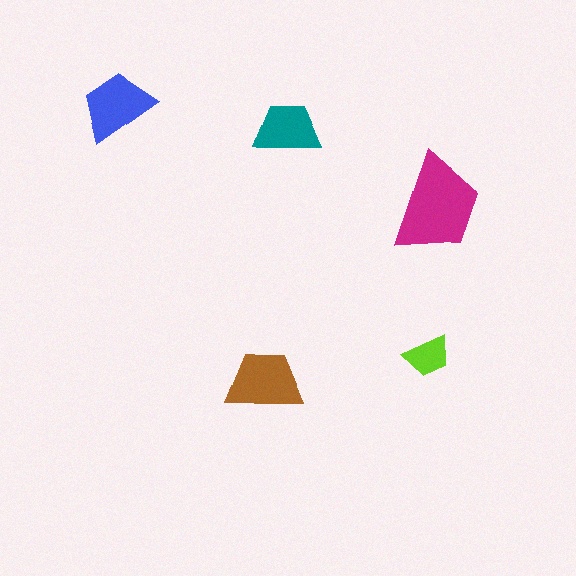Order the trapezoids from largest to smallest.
the magenta one, the brown one, the blue one, the teal one, the lime one.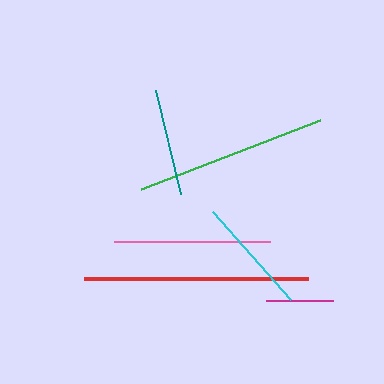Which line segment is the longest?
The red line is the longest at approximately 224 pixels.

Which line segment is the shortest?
The magenta line is the shortest at approximately 67 pixels.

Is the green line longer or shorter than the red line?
The red line is longer than the green line.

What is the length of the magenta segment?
The magenta segment is approximately 67 pixels long.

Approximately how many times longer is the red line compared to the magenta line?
The red line is approximately 3.3 times the length of the magenta line.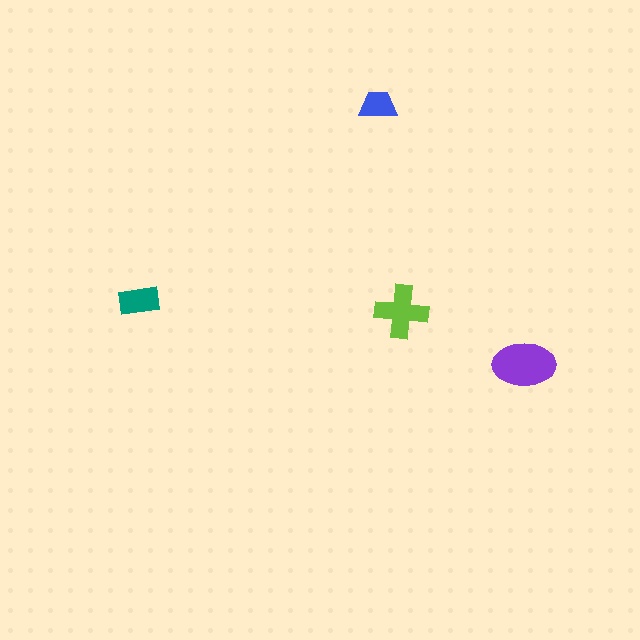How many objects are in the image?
There are 4 objects in the image.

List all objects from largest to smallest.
The purple ellipse, the lime cross, the teal rectangle, the blue trapezoid.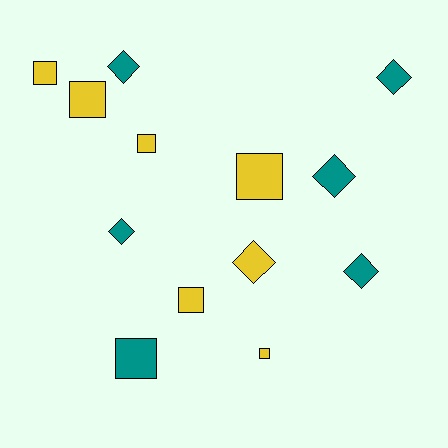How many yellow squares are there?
There are 6 yellow squares.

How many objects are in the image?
There are 13 objects.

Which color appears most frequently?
Yellow, with 7 objects.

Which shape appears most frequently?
Square, with 7 objects.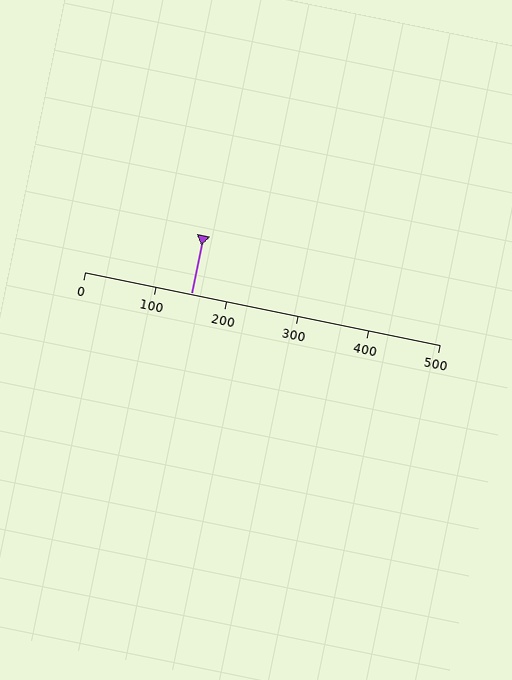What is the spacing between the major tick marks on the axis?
The major ticks are spaced 100 apart.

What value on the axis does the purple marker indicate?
The marker indicates approximately 150.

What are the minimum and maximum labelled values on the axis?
The axis runs from 0 to 500.